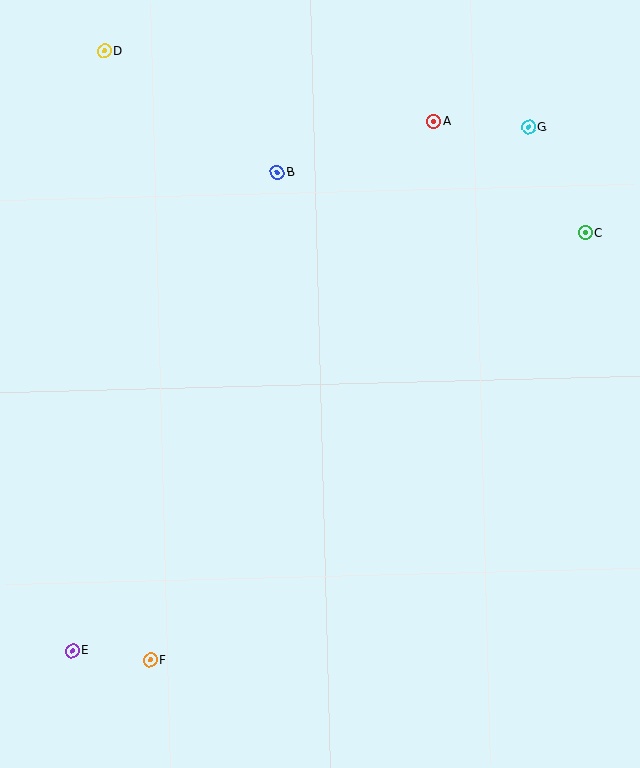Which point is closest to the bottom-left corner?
Point E is closest to the bottom-left corner.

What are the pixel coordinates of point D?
Point D is at (104, 51).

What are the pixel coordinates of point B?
Point B is at (277, 172).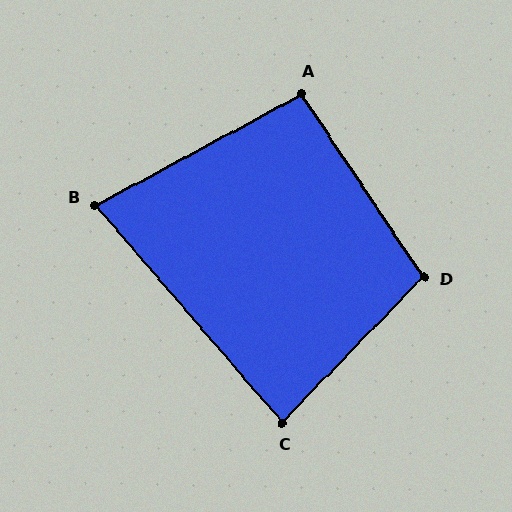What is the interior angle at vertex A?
Approximately 95 degrees (obtuse).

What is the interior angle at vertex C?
Approximately 85 degrees (acute).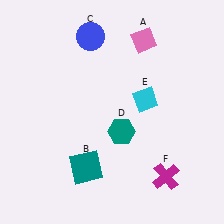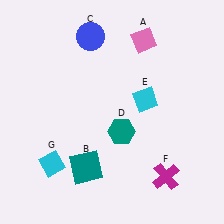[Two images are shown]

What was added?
A cyan diamond (G) was added in Image 2.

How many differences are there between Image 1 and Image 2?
There is 1 difference between the two images.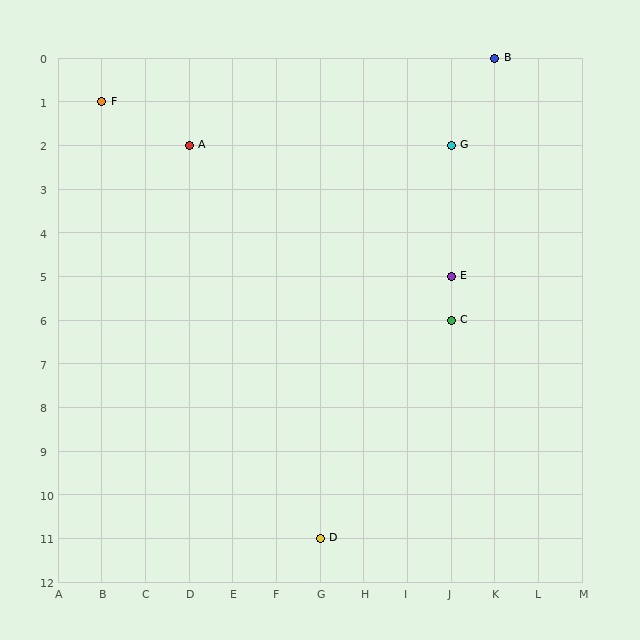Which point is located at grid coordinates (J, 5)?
Point E is at (J, 5).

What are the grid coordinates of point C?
Point C is at grid coordinates (J, 6).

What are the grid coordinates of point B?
Point B is at grid coordinates (K, 0).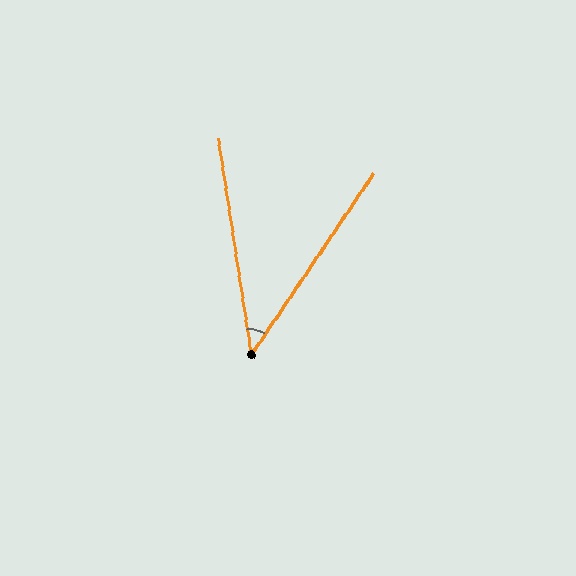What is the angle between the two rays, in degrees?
Approximately 42 degrees.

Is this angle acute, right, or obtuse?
It is acute.